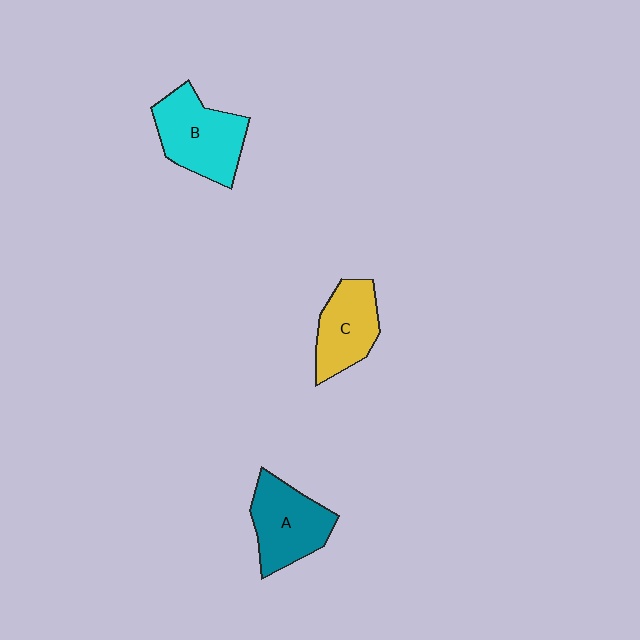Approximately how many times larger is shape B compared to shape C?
Approximately 1.3 times.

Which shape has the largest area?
Shape B (cyan).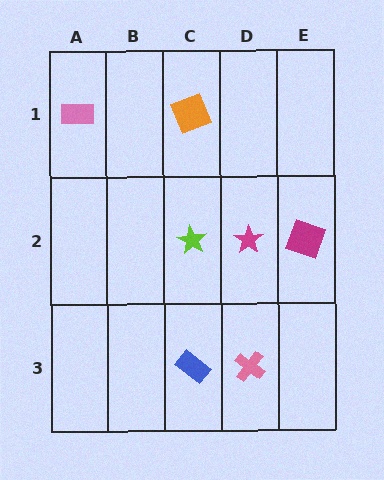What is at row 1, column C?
An orange square.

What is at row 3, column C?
A blue rectangle.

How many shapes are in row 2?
3 shapes.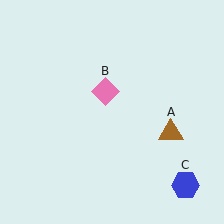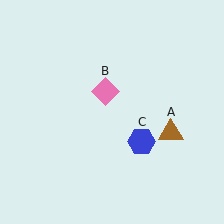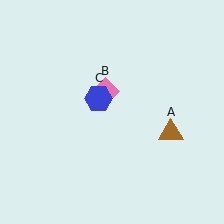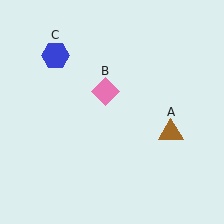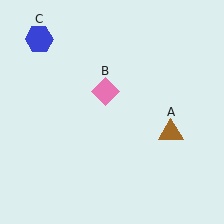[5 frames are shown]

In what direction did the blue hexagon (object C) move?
The blue hexagon (object C) moved up and to the left.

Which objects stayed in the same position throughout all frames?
Brown triangle (object A) and pink diamond (object B) remained stationary.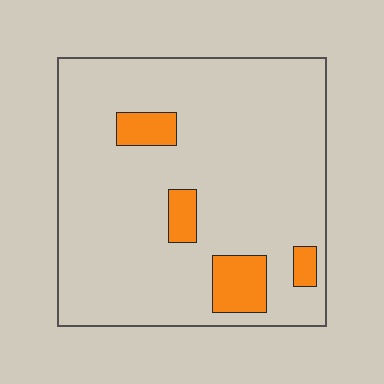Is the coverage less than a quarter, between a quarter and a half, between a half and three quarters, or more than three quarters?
Less than a quarter.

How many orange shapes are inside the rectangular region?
4.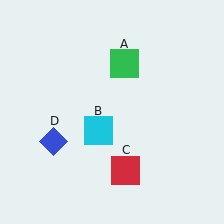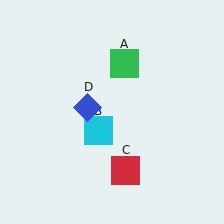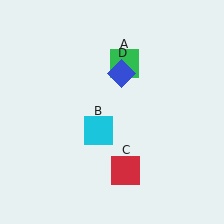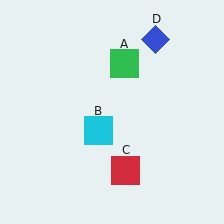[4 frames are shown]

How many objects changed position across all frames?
1 object changed position: blue diamond (object D).